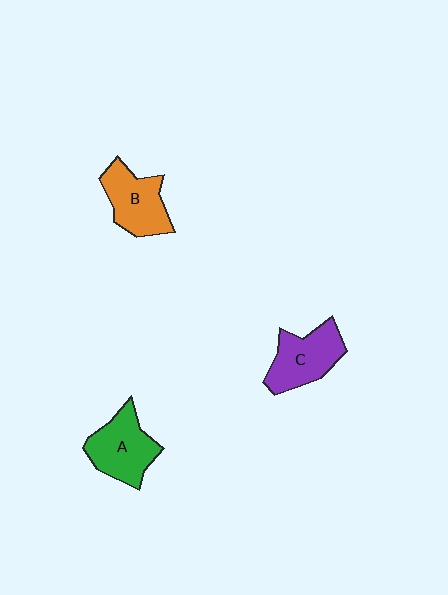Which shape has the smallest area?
Shape B (orange).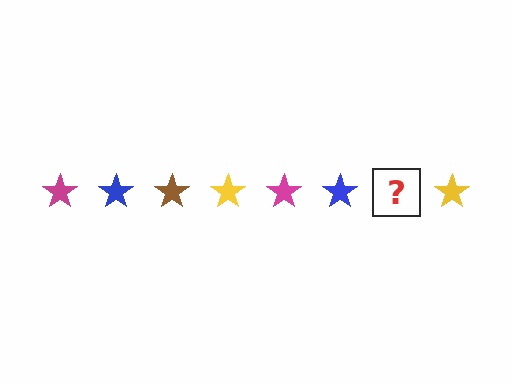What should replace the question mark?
The question mark should be replaced with a brown star.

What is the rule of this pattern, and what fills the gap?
The rule is that the pattern cycles through magenta, blue, brown, yellow stars. The gap should be filled with a brown star.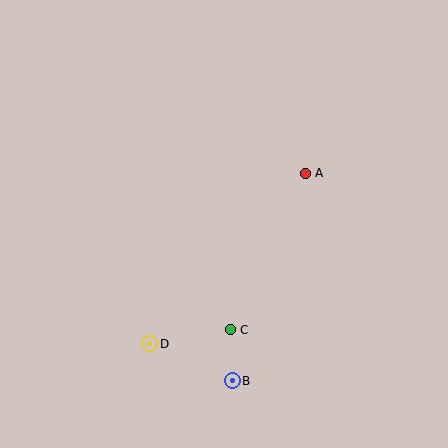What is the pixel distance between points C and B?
The distance between C and B is 51 pixels.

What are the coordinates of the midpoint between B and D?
The midpoint between B and D is at (191, 362).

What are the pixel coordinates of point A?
Point A is at (305, 173).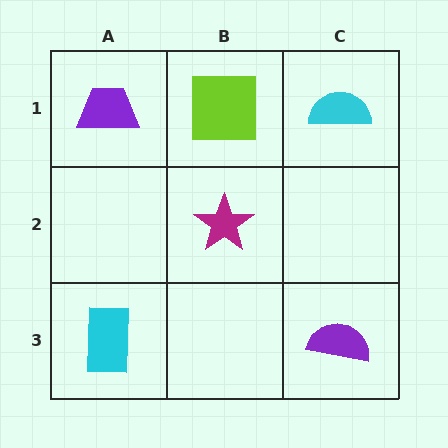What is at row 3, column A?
A cyan rectangle.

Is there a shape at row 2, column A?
No, that cell is empty.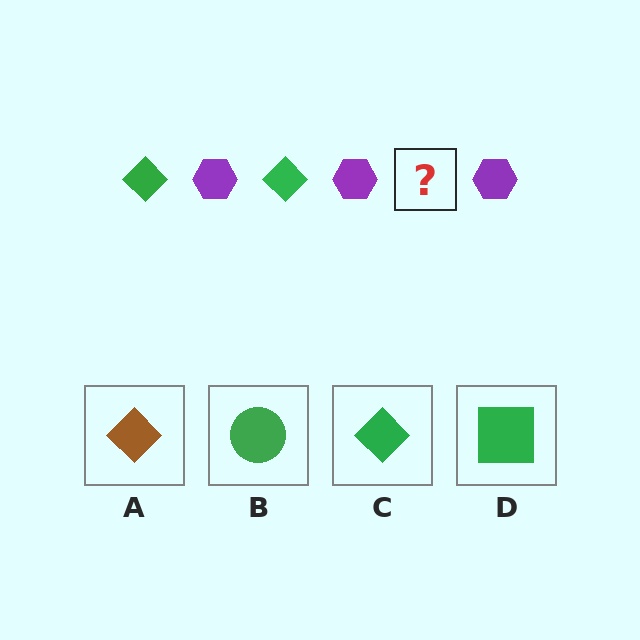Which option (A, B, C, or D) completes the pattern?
C.